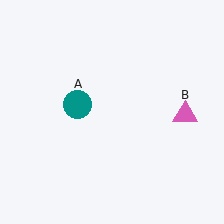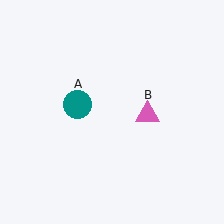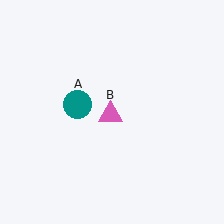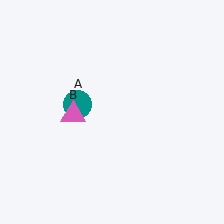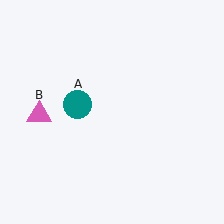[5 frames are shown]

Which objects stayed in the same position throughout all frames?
Teal circle (object A) remained stationary.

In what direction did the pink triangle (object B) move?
The pink triangle (object B) moved left.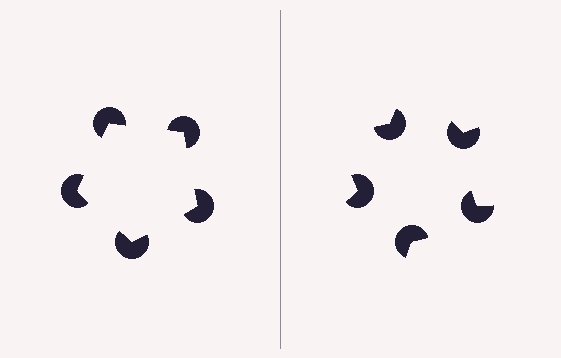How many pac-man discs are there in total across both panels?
10 — 5 on each side.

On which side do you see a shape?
An illusory pentagon appears on the left side. On the right side the wedge cuts are rotated, so no coherent shape forms.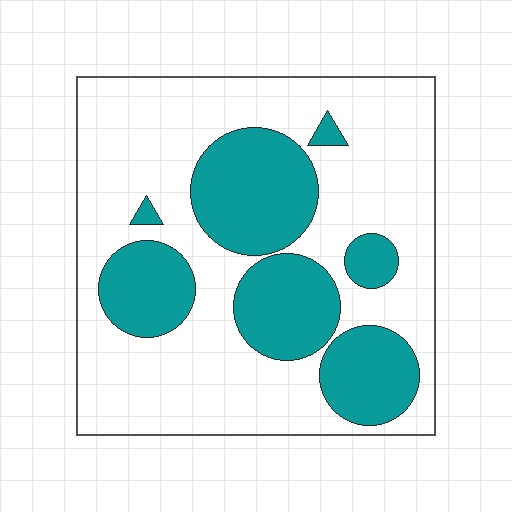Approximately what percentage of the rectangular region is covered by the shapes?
Approximately 30%.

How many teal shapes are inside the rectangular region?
7.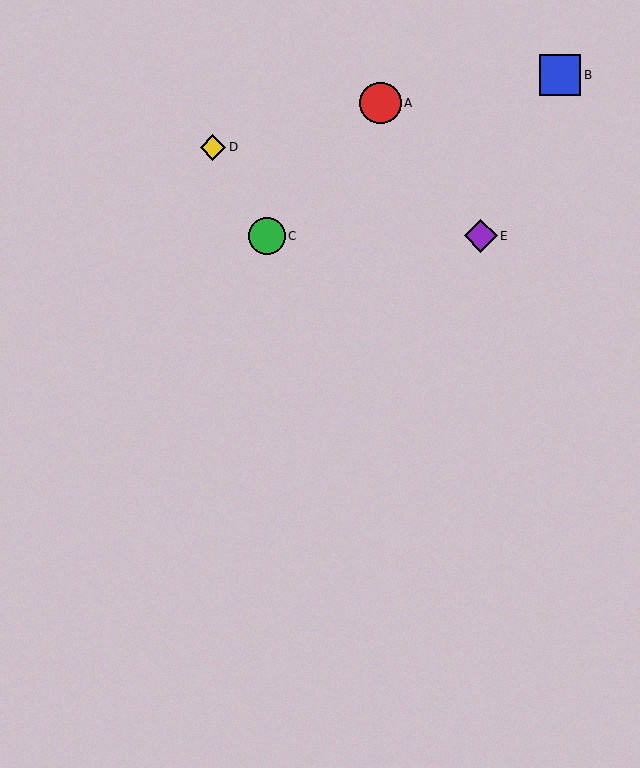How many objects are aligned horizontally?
2 objects (C, E) are aligned horizontally.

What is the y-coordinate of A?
Object A is at y≈103.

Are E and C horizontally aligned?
Yes, both are at y≈236.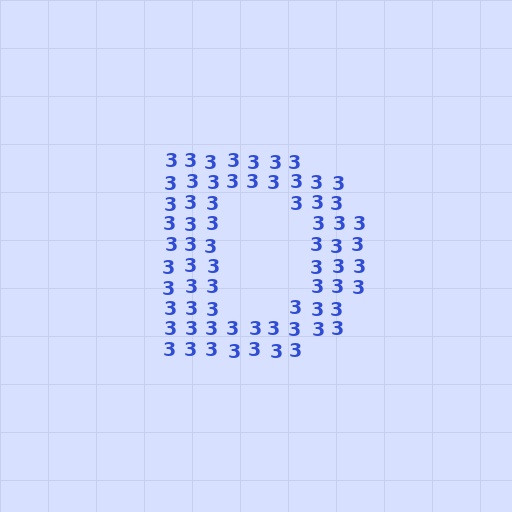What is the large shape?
The large shape is the letter D.